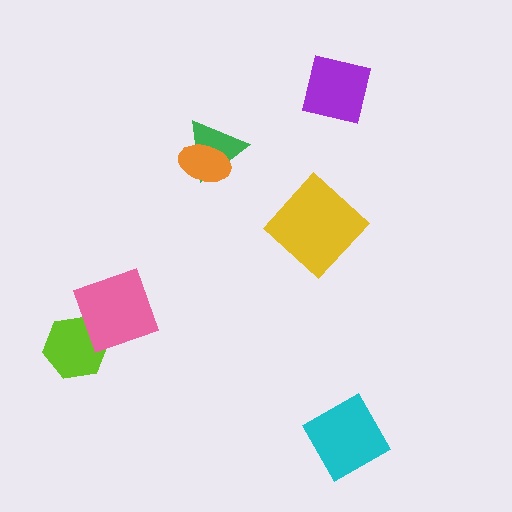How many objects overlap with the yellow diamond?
0 objects overlap with the yellow diamond.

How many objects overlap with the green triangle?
1 object overlaps with the green triangle.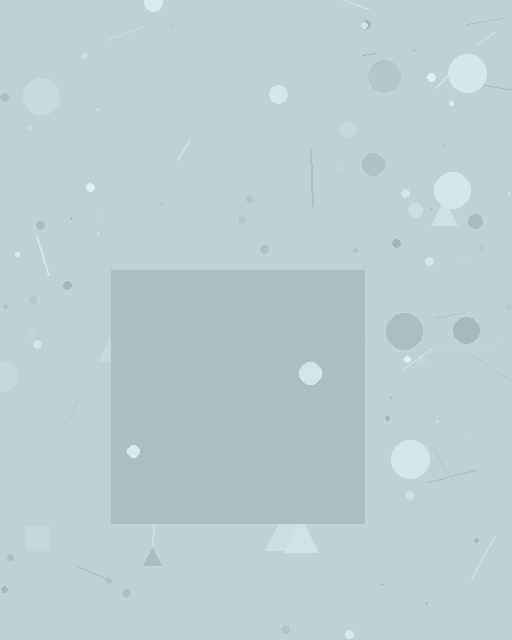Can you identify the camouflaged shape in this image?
The camouflaged shape is a square.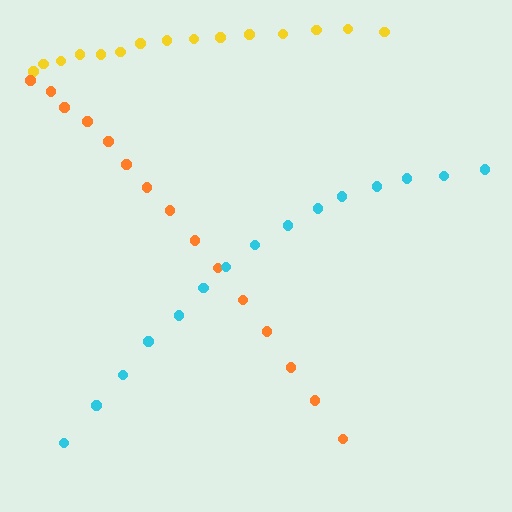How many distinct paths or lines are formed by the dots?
There are 3 distinct paths.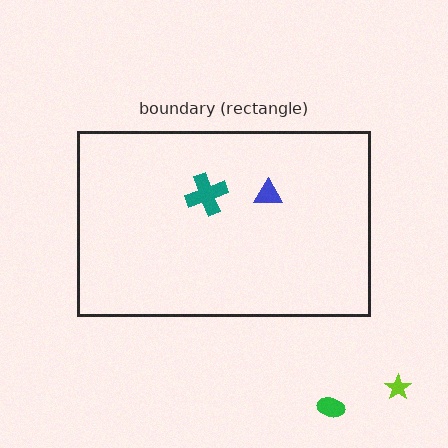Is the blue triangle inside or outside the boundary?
Inside.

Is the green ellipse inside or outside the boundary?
Outside.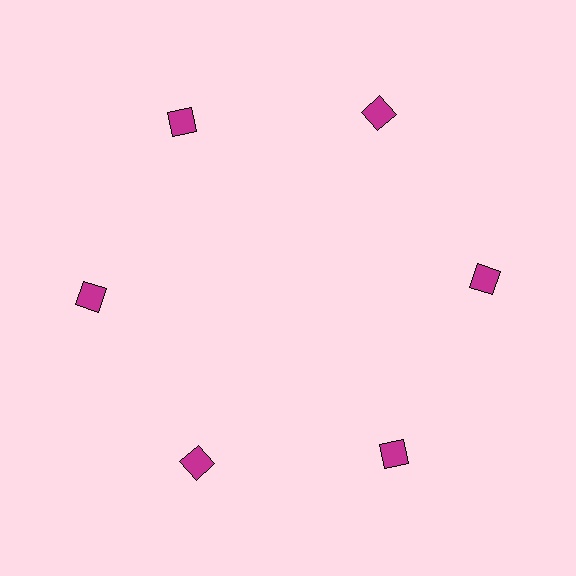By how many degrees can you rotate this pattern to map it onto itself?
The pattern maps onto itself every 60 degrees of rotation.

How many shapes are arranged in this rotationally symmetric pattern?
There are 6 shapes, arranged in 6 groups of 1.